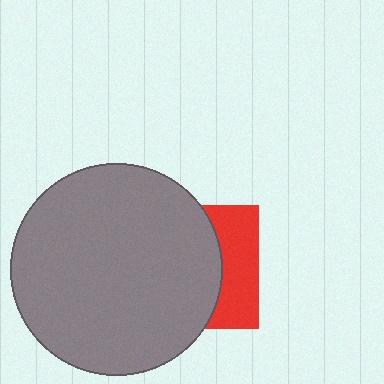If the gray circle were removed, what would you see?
You would see the complete red square.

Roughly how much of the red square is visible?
A small part of it is visible (roughly 35%).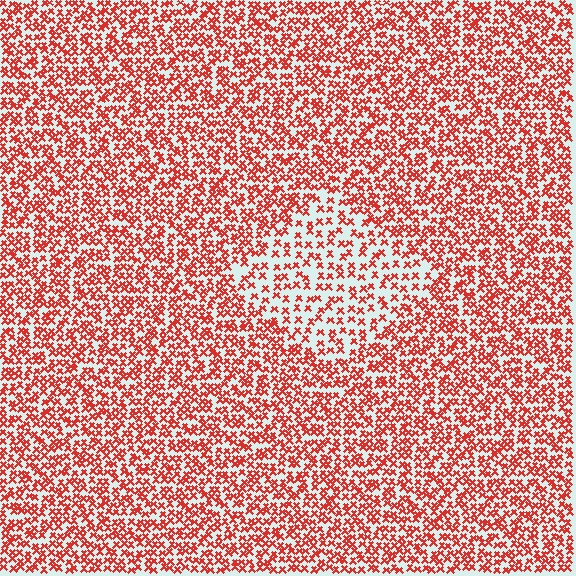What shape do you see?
I see a diamond.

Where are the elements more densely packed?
The elements are more densely packed outside the diamond boundary.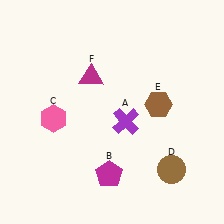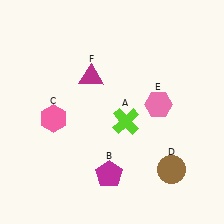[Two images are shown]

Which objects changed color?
A changed from purple to lime. E changed from brown to pink.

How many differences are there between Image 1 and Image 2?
There are 2 differences between the two images.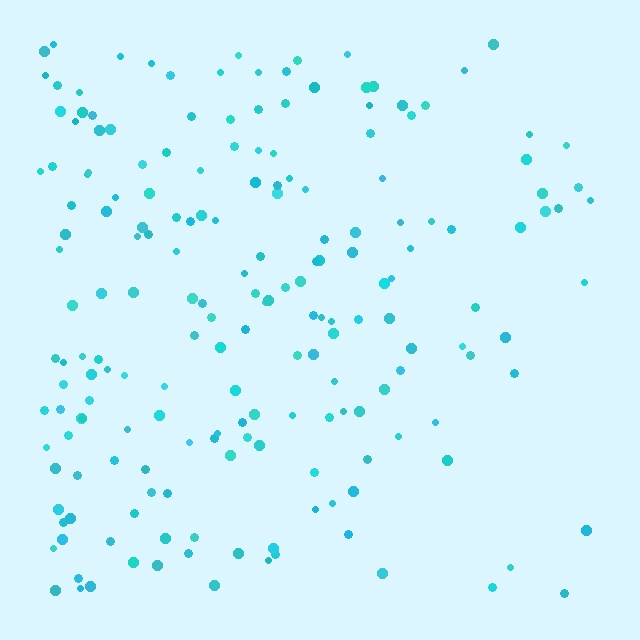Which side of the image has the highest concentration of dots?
The left.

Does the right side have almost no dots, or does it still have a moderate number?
Still a moderate number, just noticeably fewer than the left.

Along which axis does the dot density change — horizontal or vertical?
Horizontal.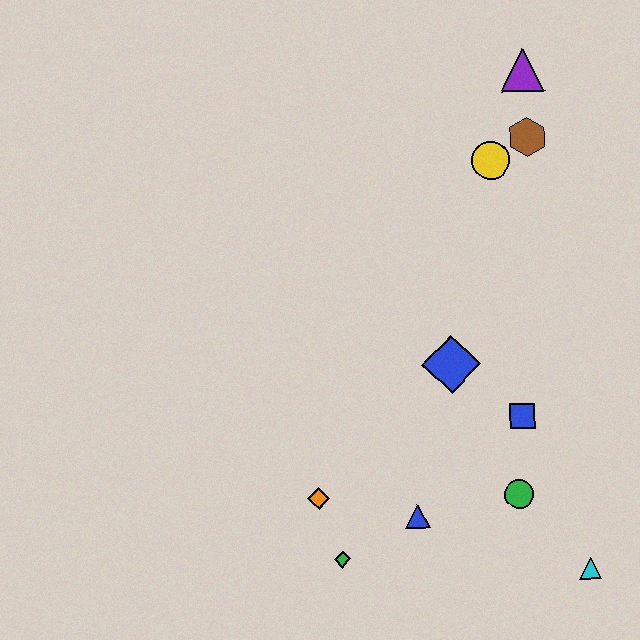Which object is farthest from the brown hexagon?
The green diamond is farthest from the brown hexagon.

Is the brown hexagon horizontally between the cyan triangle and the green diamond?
Yes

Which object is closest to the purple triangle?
The brown hexagon is closest to the purple triangle.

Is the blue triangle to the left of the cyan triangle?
Yes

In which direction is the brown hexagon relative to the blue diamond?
The brown hexagon is above the blue diamond.